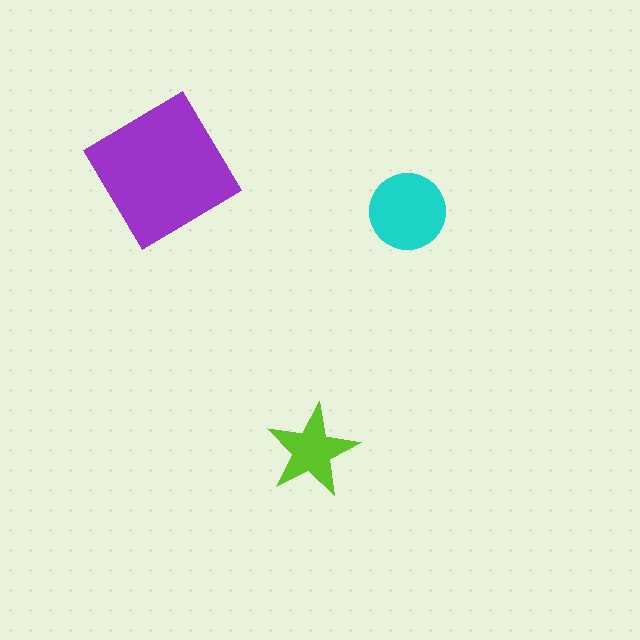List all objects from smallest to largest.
The lime star, the cyan circle, the purple diamond.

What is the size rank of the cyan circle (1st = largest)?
2nd.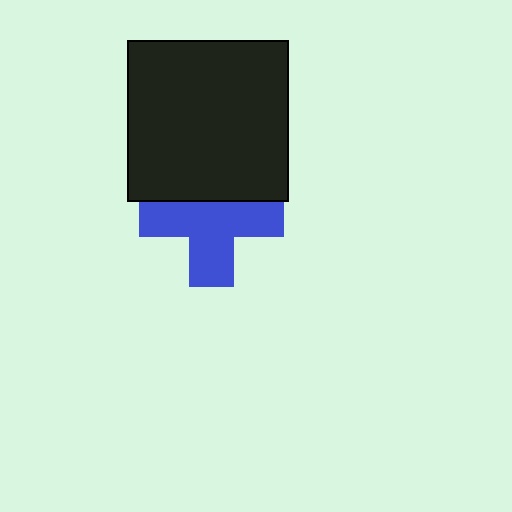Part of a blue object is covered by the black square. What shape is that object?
It is a cross.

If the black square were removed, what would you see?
You would see the complete blue cross.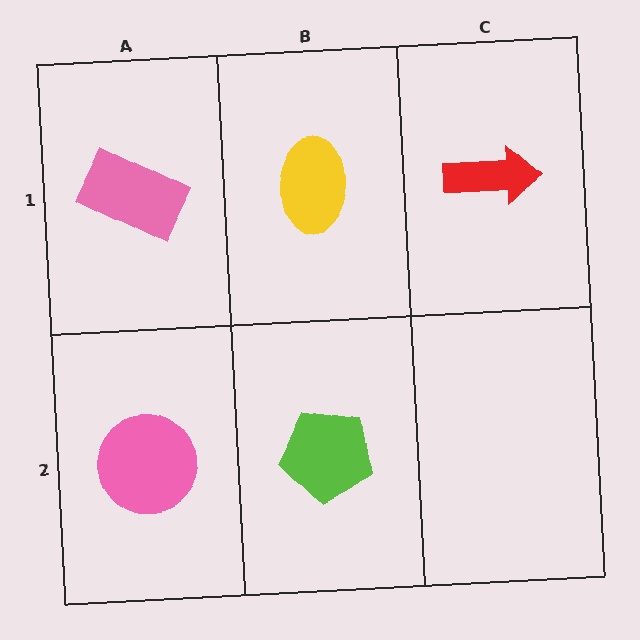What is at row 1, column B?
A yellow ellipse.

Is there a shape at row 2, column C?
No, that cell is empty.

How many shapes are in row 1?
3 shapes.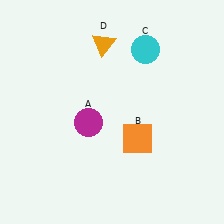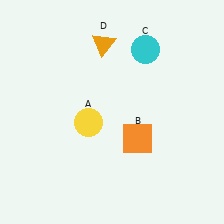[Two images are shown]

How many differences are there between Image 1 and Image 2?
There is 1 difference between the two images.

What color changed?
The circle (A) changed from magenta in Image 1 to yellow in Image 2.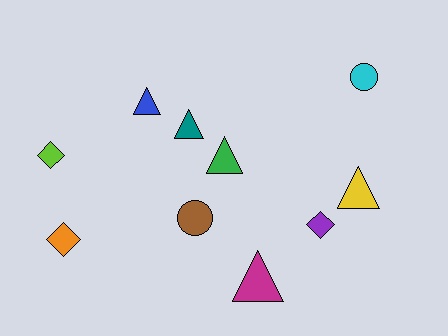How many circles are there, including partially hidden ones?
There are 2 circles.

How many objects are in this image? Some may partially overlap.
There are 10 objects.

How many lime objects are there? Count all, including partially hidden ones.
There is 1 lime object.